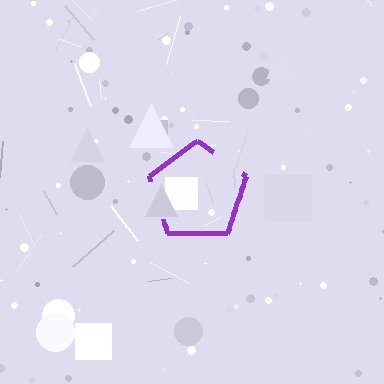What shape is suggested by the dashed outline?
The dashed outline suggests a pentagon.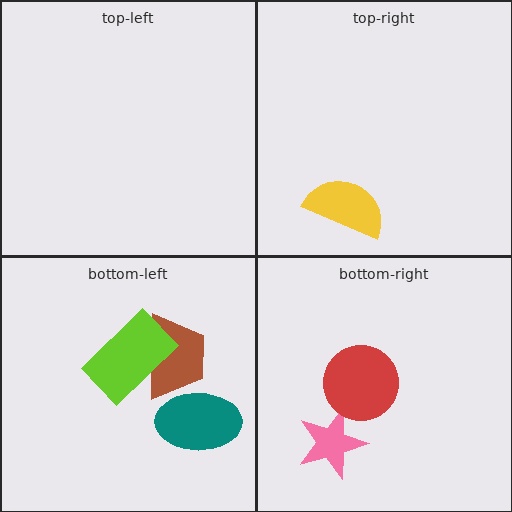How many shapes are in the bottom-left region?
3.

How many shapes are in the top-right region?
1.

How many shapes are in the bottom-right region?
2.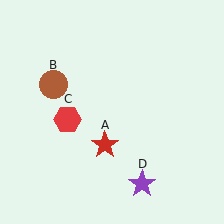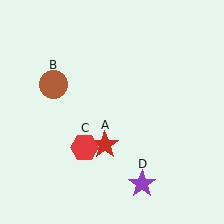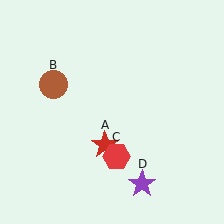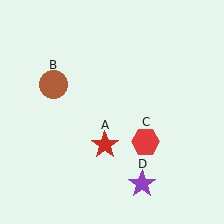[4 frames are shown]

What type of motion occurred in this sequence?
The red hexagon (object C) rotated counterclockwise around the center of the scene.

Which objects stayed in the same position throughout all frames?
Red star (object A) and brown circle (object B) and purple star (object D) remained stationary.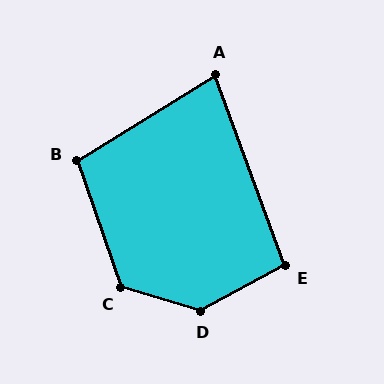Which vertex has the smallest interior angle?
A, at approximately 79 degrees.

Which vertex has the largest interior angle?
D, at approximately 136 degrees.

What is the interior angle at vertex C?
Approximately 125 degrees (obtuse).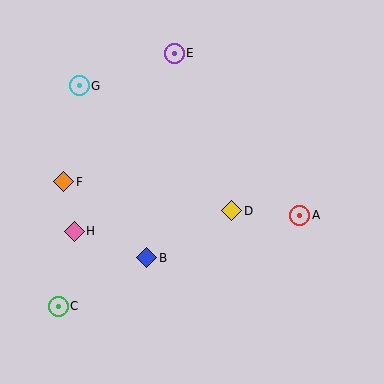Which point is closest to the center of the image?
Point D at (232, 211) is closest to the center.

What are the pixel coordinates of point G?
Point G is at (79, 86).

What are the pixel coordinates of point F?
Point F is at (64, 182).